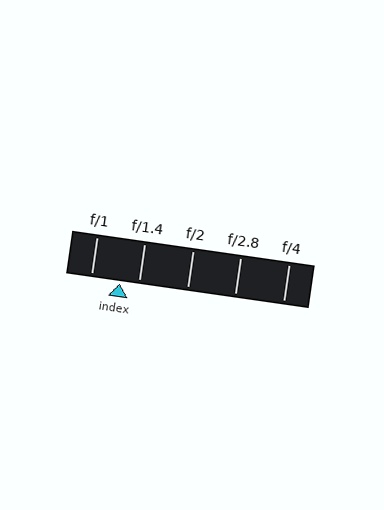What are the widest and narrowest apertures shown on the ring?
The widest aperture shown is f/1 and the narrowest is f/4.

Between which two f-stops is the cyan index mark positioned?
The index mark is between f/1 and f/1.4.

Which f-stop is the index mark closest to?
The index mark is closest to f/1.4.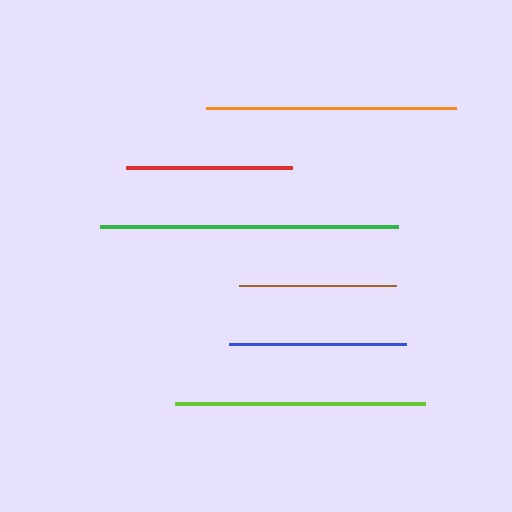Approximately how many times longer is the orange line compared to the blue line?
The orange line is approximately 1.4 times the length of the blue line.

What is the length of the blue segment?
The blue segment is approximately 176 pixels long.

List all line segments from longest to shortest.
From longest to shortest: green, lime, orange, blue, red, brown.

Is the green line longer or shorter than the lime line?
The green line is longer than the lime line.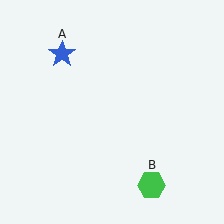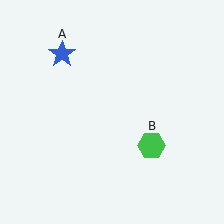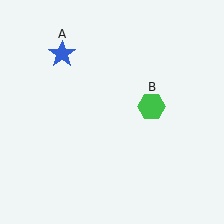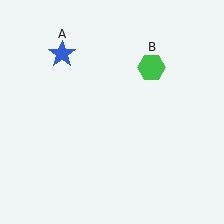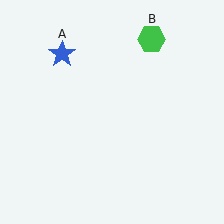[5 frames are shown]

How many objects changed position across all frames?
1 object changed position: green hexagon (object B).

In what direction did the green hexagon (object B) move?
The green hexagon (object B) moved up.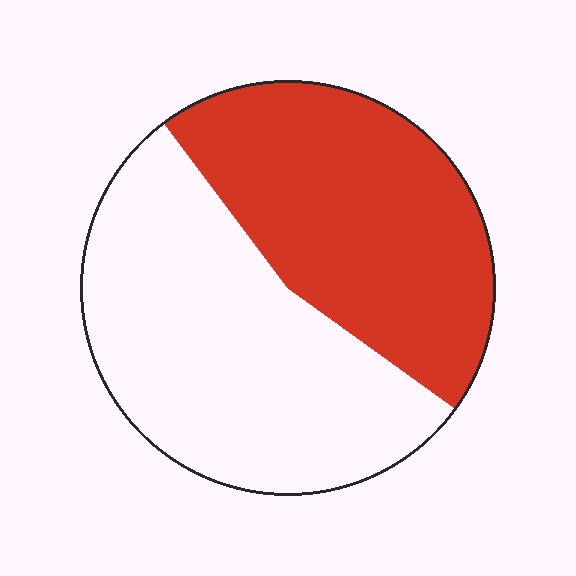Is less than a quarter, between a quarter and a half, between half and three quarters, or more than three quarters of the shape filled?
Between a quarter and a half.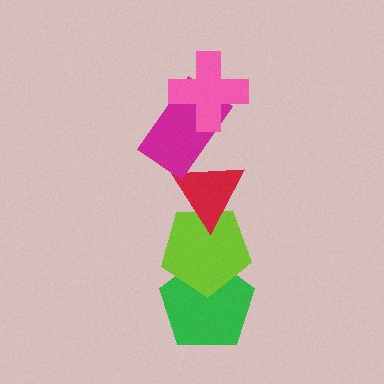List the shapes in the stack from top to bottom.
From top to bottom: the pink cross, the magenta rectangle, the red triangle, the lime pentagon, the green pentagon.